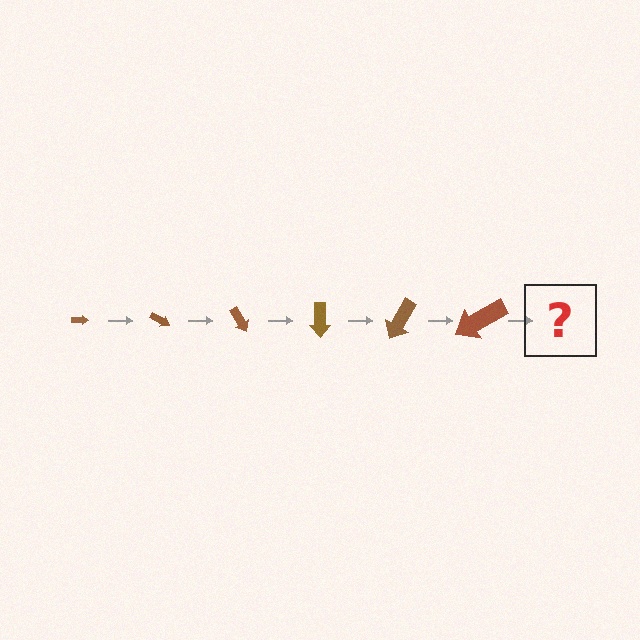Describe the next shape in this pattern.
It should be an arrow, larger than the previous one and rotated 180 degrees from the start.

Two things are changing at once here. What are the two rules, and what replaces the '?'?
The two rules are that the arrow grows larger each step and it rotates 30 degrees each step. The '?' should be an arrow, larger than the previous one and rotated 180 degrees from the start.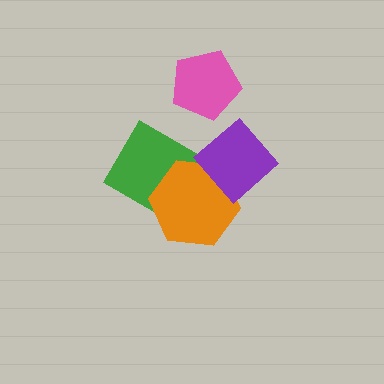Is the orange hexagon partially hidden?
Yes, it is partially covered by another shape.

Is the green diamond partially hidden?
Yes, it is partially covered by another shape.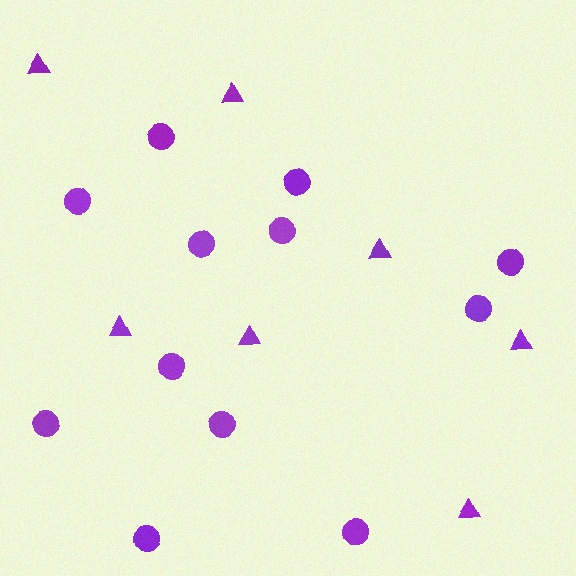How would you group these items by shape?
There are 2 groups: one group of triangles (7) and one group of circles (12).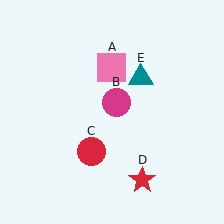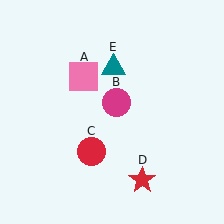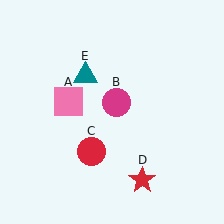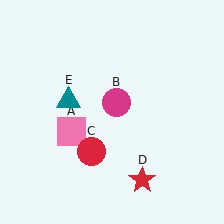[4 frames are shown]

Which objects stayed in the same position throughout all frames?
Magenta circle (object B) and red circle (object C) and red star (object D) remained stationary.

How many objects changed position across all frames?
2 objects changed position: pink square (object A), teal triangle (object E).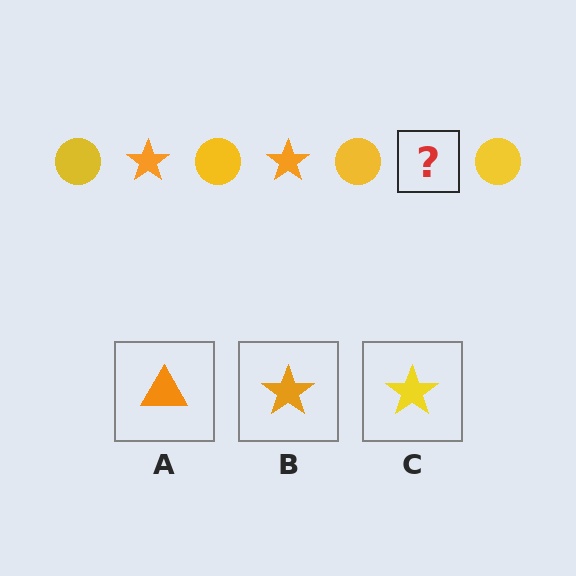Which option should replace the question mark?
Option B.